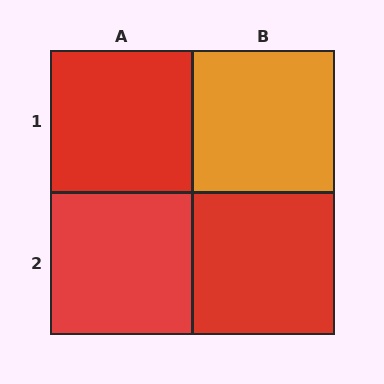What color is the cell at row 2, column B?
Red.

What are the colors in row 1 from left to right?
Red, orange.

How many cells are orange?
1 cell is orange.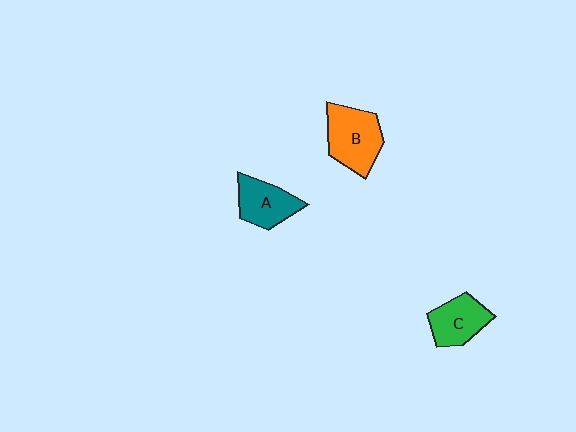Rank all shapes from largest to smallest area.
From largest to smallest: B (orange), A (teal), C (green).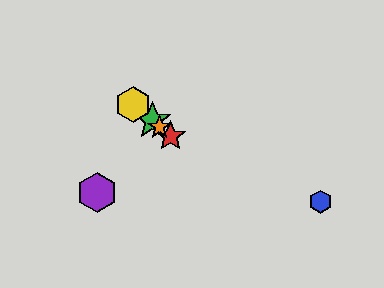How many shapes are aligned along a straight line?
4 shapes (the red star, the green star, the yellow hexagon, the orange star) are aligned along a straight line.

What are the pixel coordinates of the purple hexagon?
The purple hexagon is at (97, 192).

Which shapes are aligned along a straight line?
The red star, the green star, the yellow hexagon, the orange star are aligned along a straight line.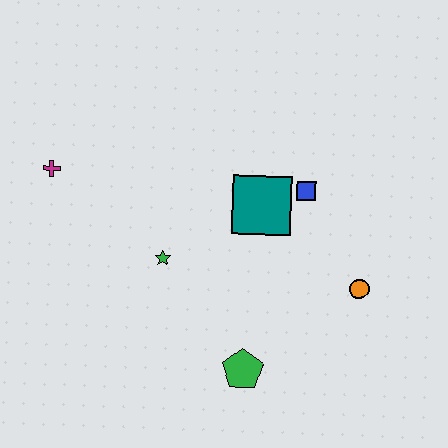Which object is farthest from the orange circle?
The magenta cross is farthest from the orange circle.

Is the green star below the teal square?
Yes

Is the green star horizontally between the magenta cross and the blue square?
Yes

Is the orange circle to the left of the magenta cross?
No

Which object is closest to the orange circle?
The blue square is closest to the orange circle.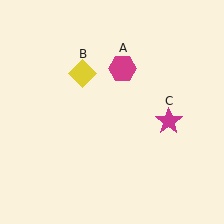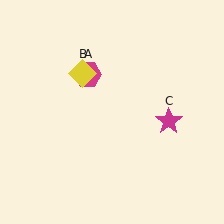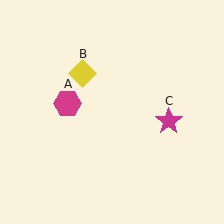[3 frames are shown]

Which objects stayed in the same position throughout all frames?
Yellow diamond (object B) and magenta star (object C) remained stationary.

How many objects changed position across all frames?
1 object changed position: magenta hexagon (object A).